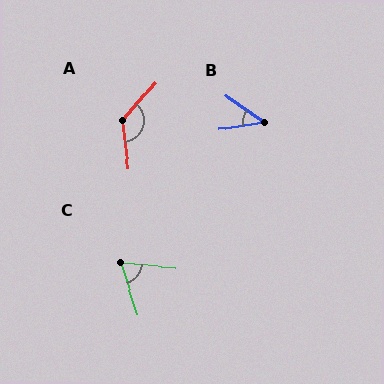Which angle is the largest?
A, at approximately 132 degrees.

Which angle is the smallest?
B, at approximately 44 degrees.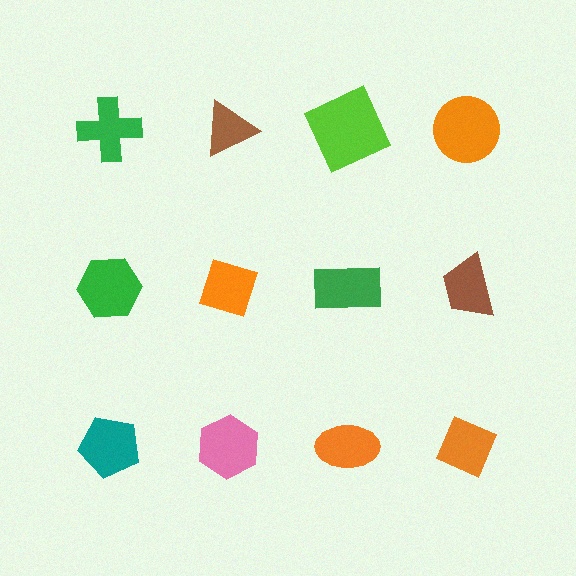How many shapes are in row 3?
4 shapes.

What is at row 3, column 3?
An orange ellipse.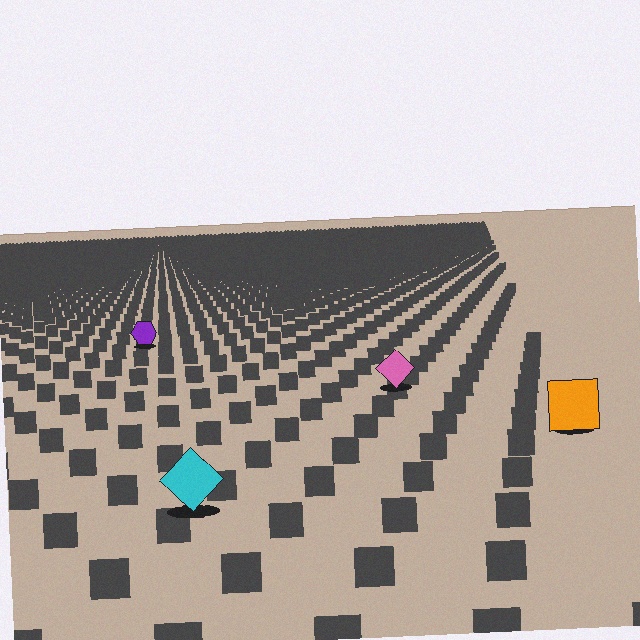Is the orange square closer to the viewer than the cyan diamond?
No. The cyan diamond is closer — you can tell from the texture gradient: the ground texture is coarser near it.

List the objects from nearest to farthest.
From nearest to farthest: the cyan diamond, the orange square, the pink diamond, the purple hexagon.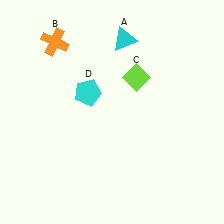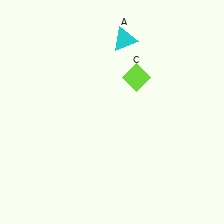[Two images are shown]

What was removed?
The cyan pentagon (D), the orange cross (B) were removed in Image 2.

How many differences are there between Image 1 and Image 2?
There are 2 differences between the two images.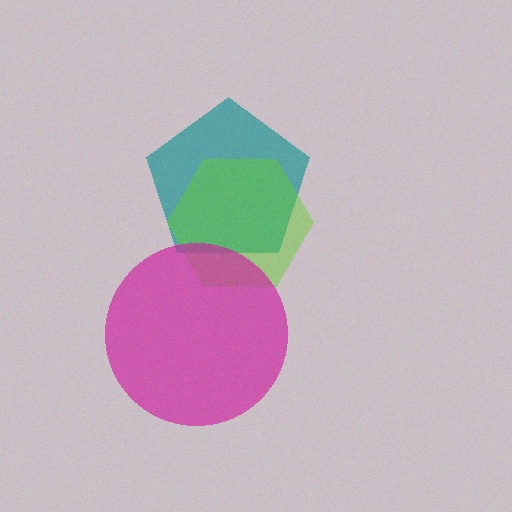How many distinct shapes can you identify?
There are 3 distinct shapes: a teal pentagon, a lime hexagon, a magenta circle.